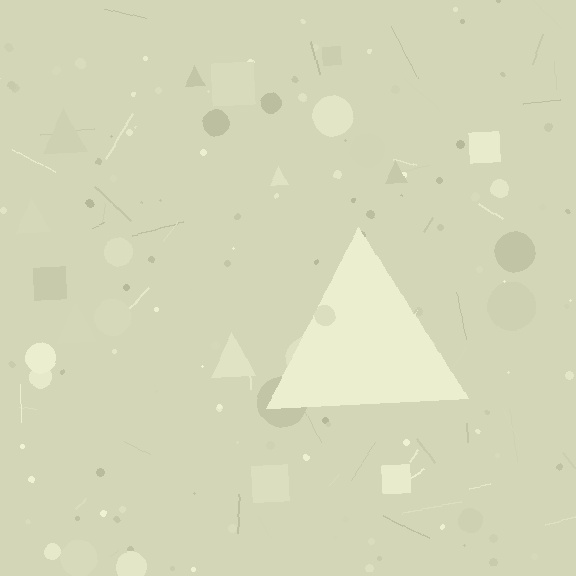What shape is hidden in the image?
A triangle is hidden in the image.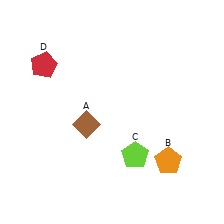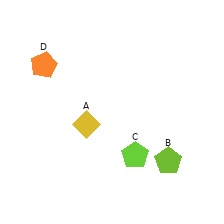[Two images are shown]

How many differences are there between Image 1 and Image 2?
There are 3 differences between the two images.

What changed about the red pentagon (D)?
In Image 1, D is red. In Image 2, it changed to orange.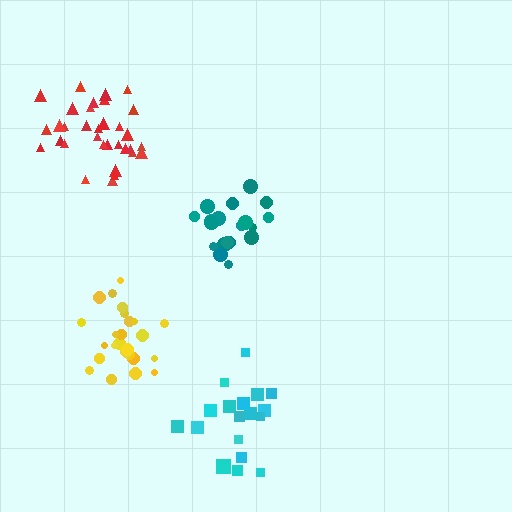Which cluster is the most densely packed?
Yellow.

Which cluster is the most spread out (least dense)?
Cyan.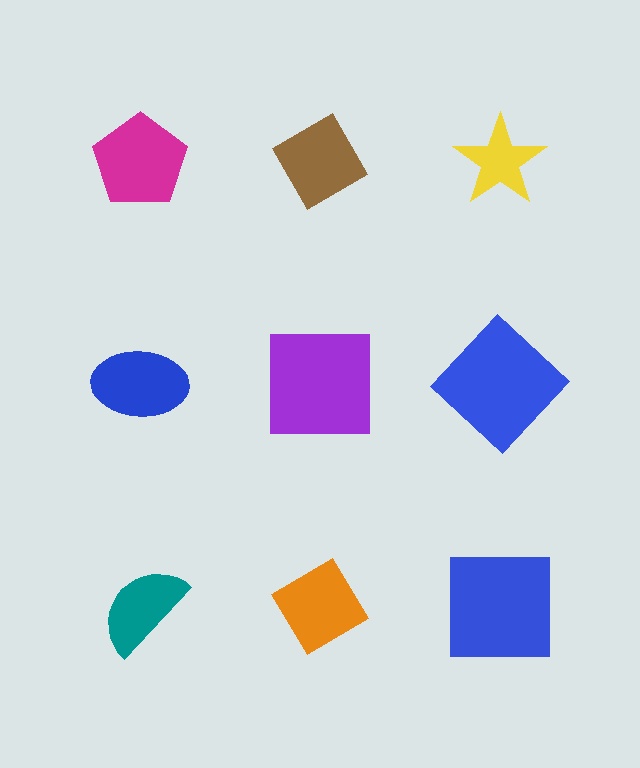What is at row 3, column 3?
A blue square.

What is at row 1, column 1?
A magenta pentagon.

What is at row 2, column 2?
A purple square.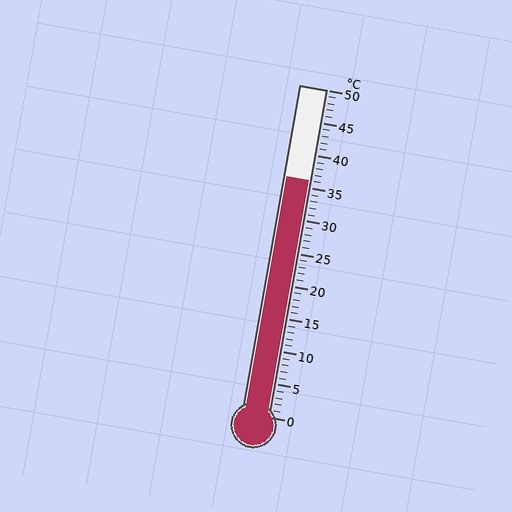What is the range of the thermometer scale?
The thermometer scale ranges from 0°C to 50°C.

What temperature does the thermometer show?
The thermometer shows approximately 36°C.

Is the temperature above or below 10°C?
The temperature is above 10°C.